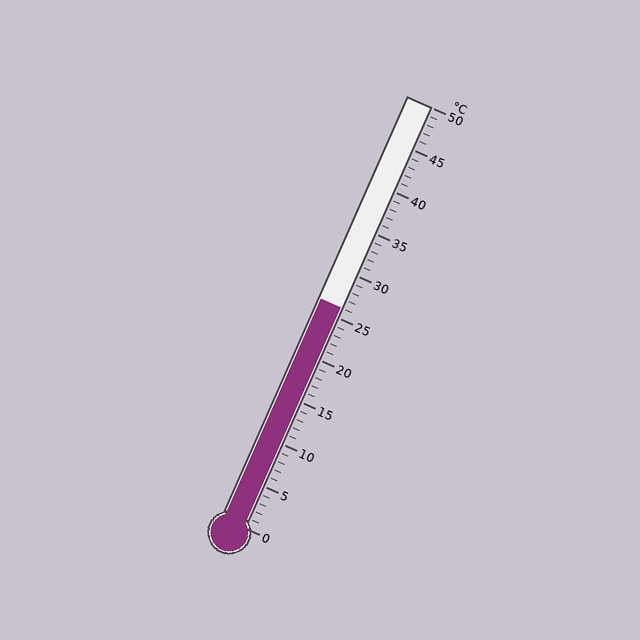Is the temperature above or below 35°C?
The temperature is below 35°C.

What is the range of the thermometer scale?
The thermometer scale ranges from 0°C to 50°C.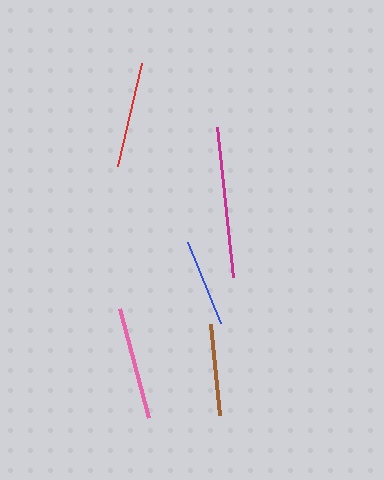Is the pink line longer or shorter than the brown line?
The pink line is longer than the brown line.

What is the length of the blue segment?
The blue segment is approximately 87 pixels long.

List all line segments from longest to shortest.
From longest to shortest: magenta, pink, red, brown, blue.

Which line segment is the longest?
The magenta line is the longest at approximately 151 pixels.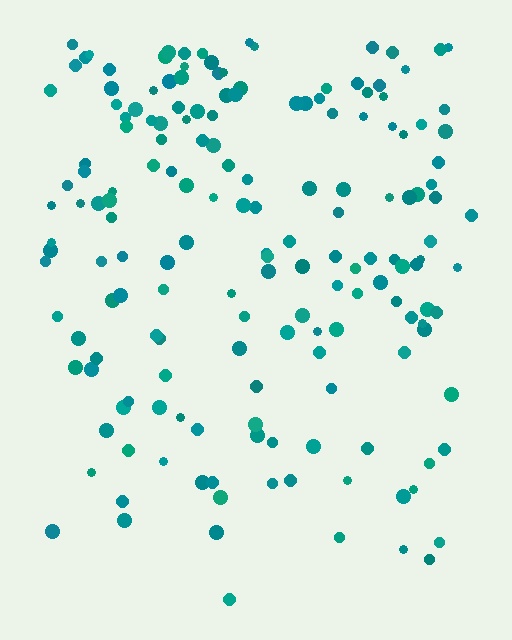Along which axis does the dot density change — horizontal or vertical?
Vertical.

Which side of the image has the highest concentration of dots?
The top.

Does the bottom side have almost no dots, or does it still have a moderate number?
Still a moderate number, just noticeably fewer than the top.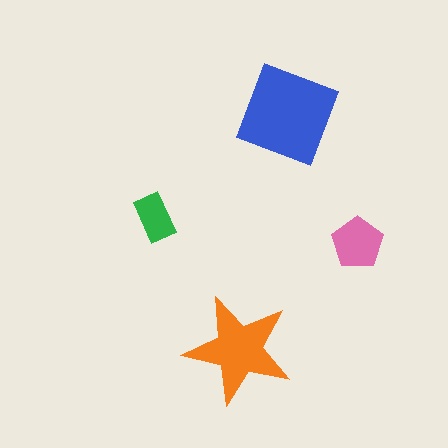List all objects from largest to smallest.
The blue diamond, the orange star, the pink pentagon, the green rectangle.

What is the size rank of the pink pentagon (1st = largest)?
3rd.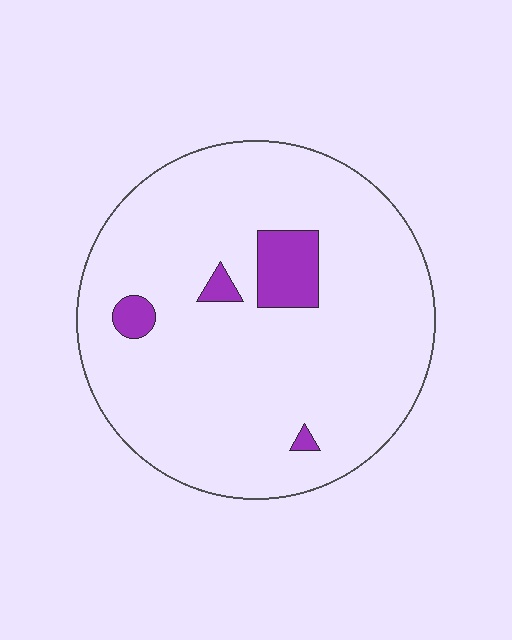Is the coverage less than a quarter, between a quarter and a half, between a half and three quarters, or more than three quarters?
Less than a quarter.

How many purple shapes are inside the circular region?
4.